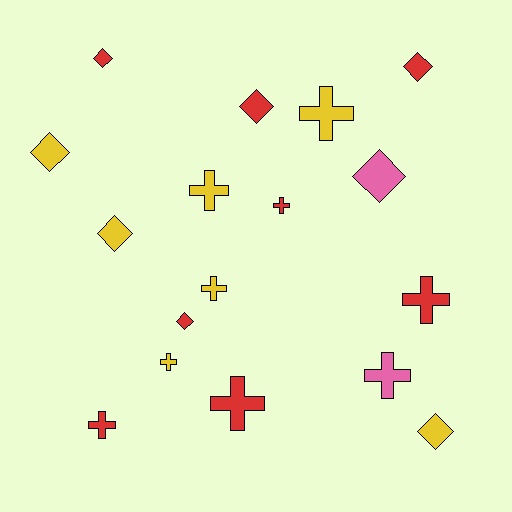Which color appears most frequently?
Red, with 8 objects.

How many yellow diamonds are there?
There are 3 yellow diamonds.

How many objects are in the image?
There are 17 objects.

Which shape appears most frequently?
Cross, with 9 objects.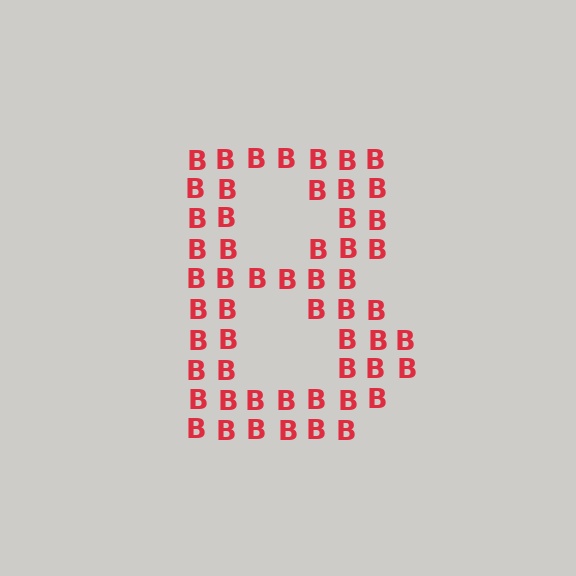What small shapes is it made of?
It is made of small letter B's.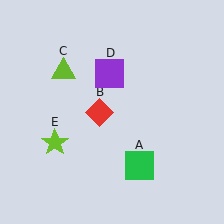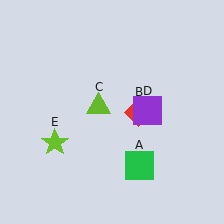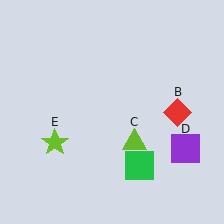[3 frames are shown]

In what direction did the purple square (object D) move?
The purple square (object D) moved down and to the right.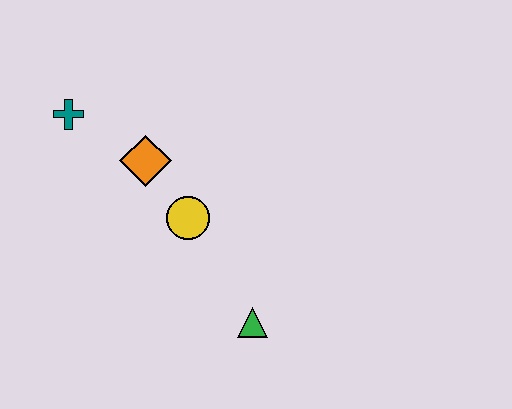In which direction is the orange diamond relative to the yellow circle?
The orange diamond is above the yellow circle.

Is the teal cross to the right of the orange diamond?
No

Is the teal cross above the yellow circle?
Yes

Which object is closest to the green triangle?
The yellow circle is closest to the green triangle.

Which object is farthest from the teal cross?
The green triangle is farthest from the teal cross.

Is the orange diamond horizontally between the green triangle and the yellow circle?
No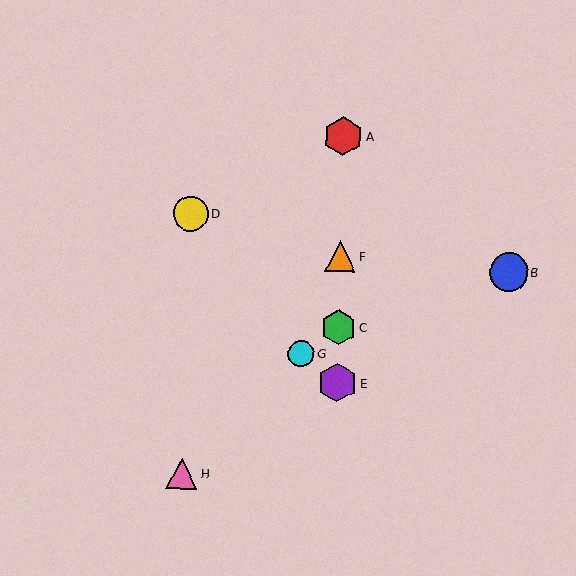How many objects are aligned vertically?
4 objects (A, C, E, F) are aligned vertically.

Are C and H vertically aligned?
No, C is at x≈339 and H is at x≈182.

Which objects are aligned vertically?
Objects A, C, E, F are aligned vertically.